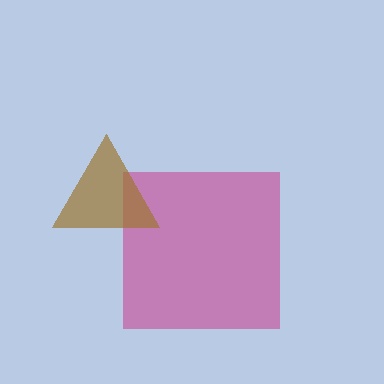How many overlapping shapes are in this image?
There are 2 overlapping shapes in the image.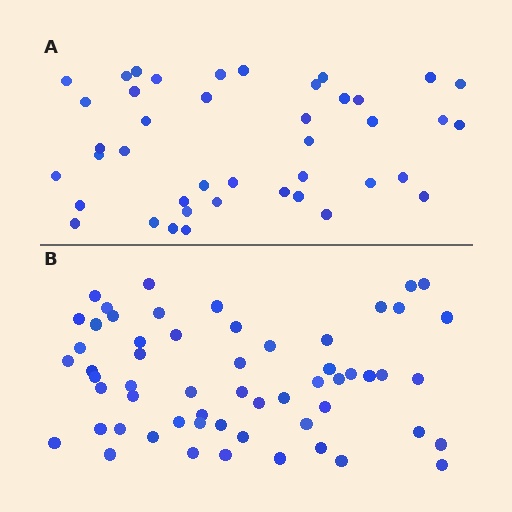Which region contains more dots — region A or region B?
Region B (the bottom region) has more dots.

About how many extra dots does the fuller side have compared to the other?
Region B has approximately 15 more dots than region A.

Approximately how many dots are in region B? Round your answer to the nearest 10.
About 60 dots. (The exact count is 58, which rounds to 60.)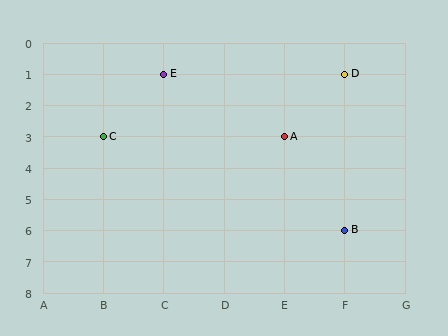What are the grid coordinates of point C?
Point C is at grid coordinates (B, 3).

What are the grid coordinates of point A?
Point A is at grid coordinates (E, 3).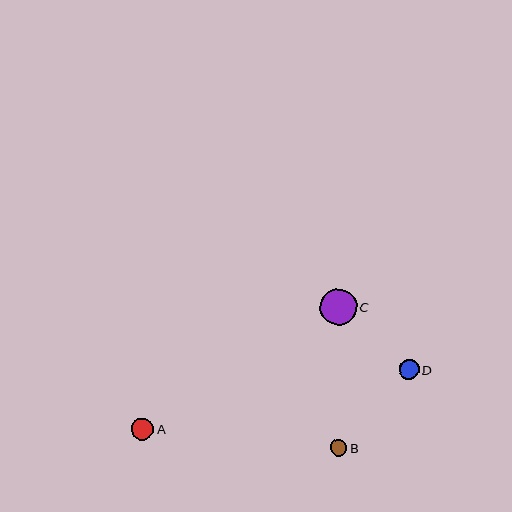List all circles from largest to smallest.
From largest to smallest: C, A, D, B.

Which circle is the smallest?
Circle B is the smallest with a size of approximately 17 pixels.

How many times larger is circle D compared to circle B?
Circle D is approximately 1.2 times the size of circle B.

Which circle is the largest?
Circle C is the largest with a size of approximately 37 pixels.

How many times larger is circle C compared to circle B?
Circle C is approximately 2.2 times the size of circle B.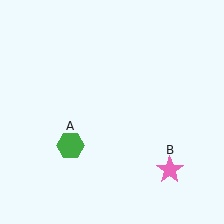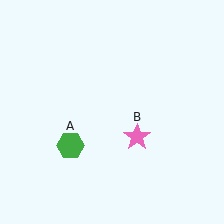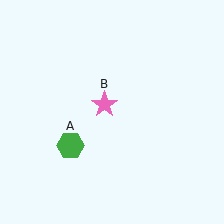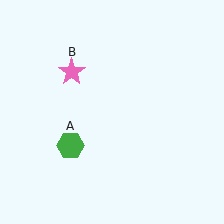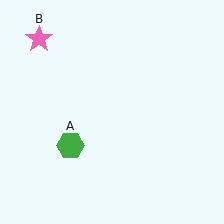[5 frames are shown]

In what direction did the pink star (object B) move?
The pink star (object B) moved up and to the left.